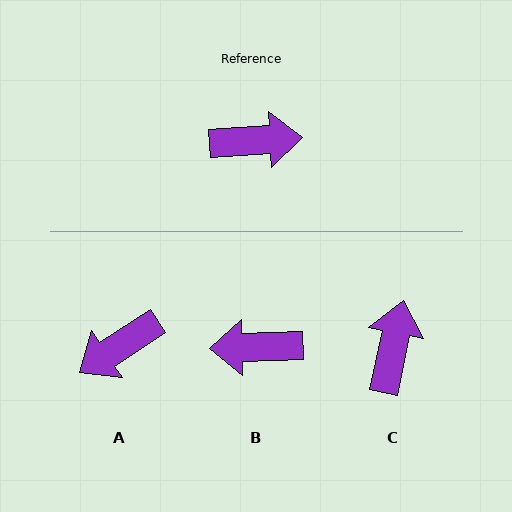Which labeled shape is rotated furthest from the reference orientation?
B, about 178 degrees away.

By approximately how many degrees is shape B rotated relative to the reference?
Approximately 178 degrees counter-clockwise.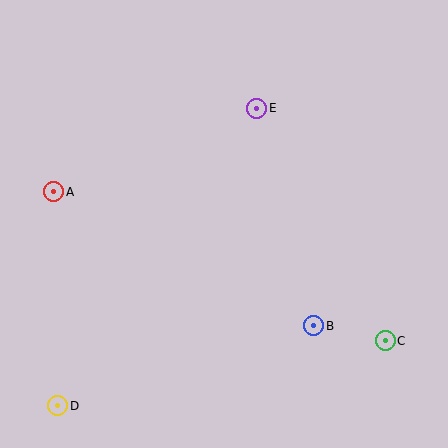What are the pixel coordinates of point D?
Point D is at (58, 406).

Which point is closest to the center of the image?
Point E at (257, 108) is closest to the center.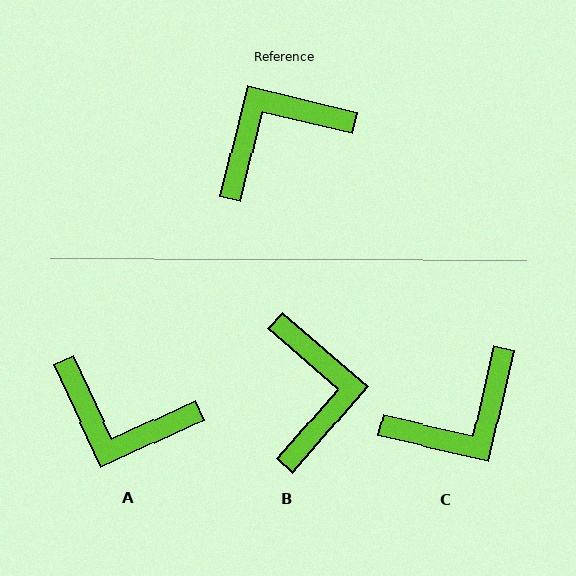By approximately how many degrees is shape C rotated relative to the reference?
Approximately 179 degrees clockwise.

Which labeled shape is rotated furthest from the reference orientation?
C, about 179 degrees away.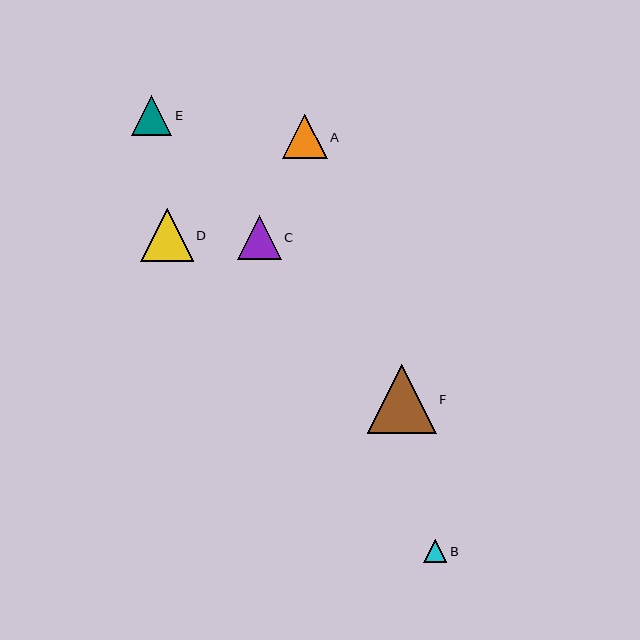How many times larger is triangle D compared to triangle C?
Triangle D is approximately 1.2 times the size of triangle C.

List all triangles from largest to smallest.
From largest to smallest: F, D, A, C, E, B.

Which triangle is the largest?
Triangle F is the largest with a size of approximately 69 pixels.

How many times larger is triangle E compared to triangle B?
Triangle E is approximately 1.7 times the size of triangle B.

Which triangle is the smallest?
Triangle B is the smallest with a size of approximately 24 pixels.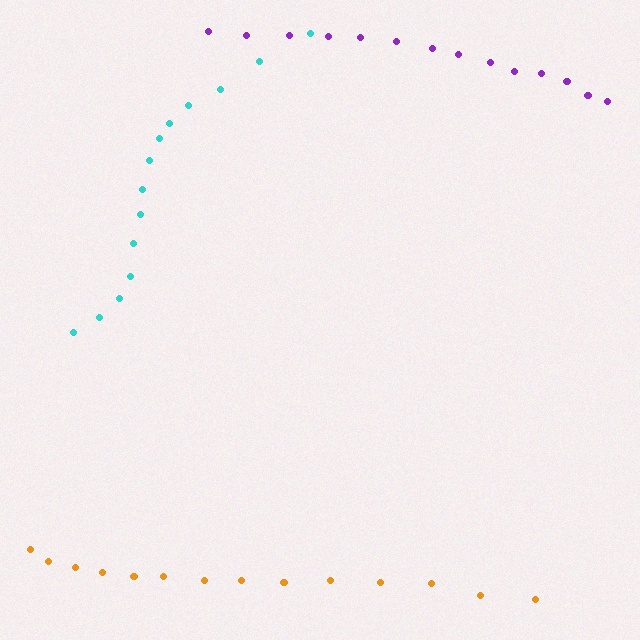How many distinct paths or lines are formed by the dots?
There are 3 distinct paths.